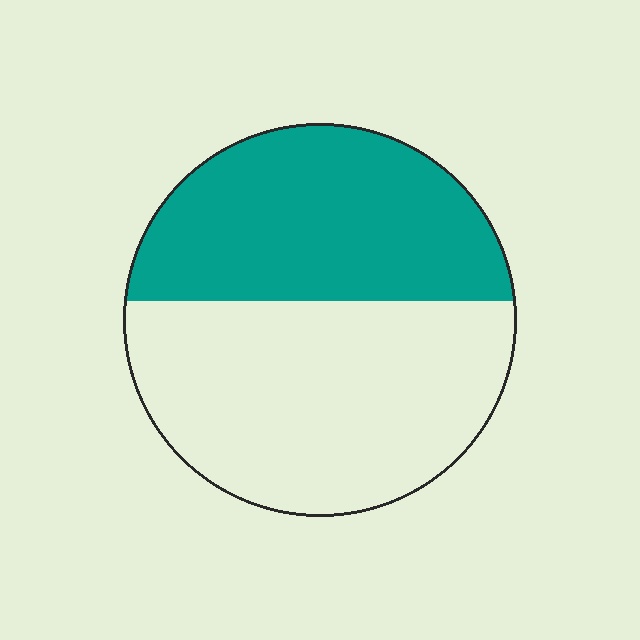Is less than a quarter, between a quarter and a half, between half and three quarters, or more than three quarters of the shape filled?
Between a quarter and a half.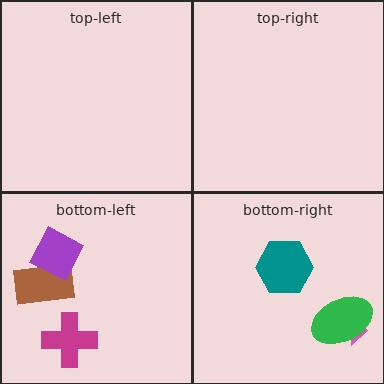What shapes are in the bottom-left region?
The brown rectangle, the magenta cross, the purple diamond.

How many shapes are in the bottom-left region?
3.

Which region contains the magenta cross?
The bottom-left region.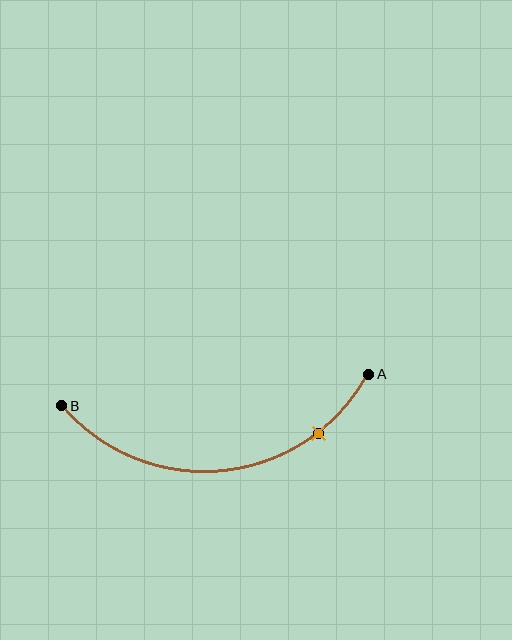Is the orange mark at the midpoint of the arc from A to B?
No. The orange mark lies on the arc but is closer to endpoint A. The arc midpoint would be at the point on the curve equidistant along the arc from both A and B.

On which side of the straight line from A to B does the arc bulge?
The arc bulges below the straight line connecting A and B.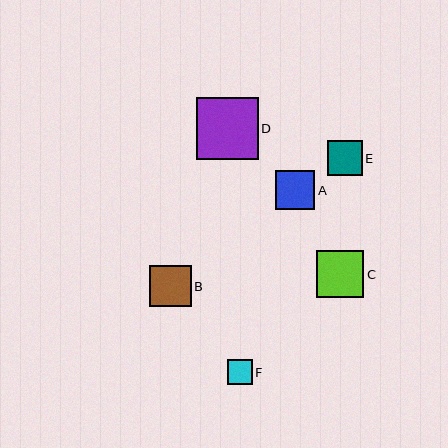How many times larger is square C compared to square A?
Square C is approximately 1.2 times the size of square A.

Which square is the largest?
Square D is the largest with a size of approximately 62 pixels.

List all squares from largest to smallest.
From largest to smallest: D, C, B, A, E, F.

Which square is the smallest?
Square F is the smallest with a size of approximately 25 pixels.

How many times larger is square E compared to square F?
Square E is approximately 1.4 times the size of square F.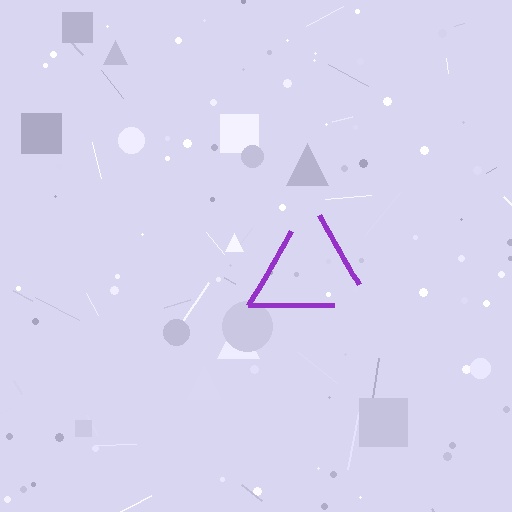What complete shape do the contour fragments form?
The contour fragments form a triangle.